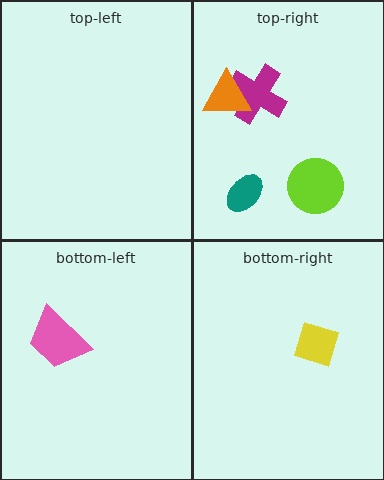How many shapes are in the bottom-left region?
1.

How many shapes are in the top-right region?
4.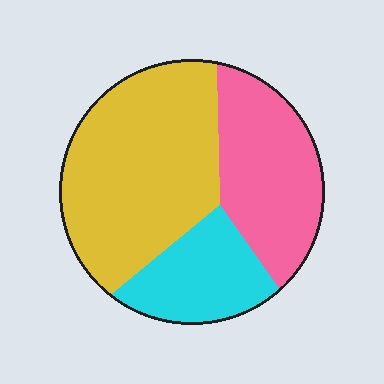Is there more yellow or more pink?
Yellow.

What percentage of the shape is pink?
Pink covers 30% of the shape.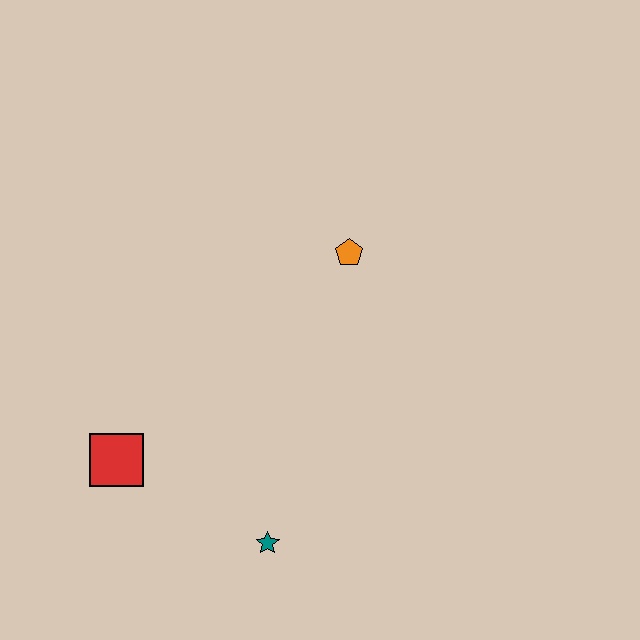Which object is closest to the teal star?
The red square is closest to the teal star.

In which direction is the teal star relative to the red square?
The teal star is to the right of the red square.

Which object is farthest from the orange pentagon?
The red square is farthest from the orange pentagon.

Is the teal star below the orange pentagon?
Yes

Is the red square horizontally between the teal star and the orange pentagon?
No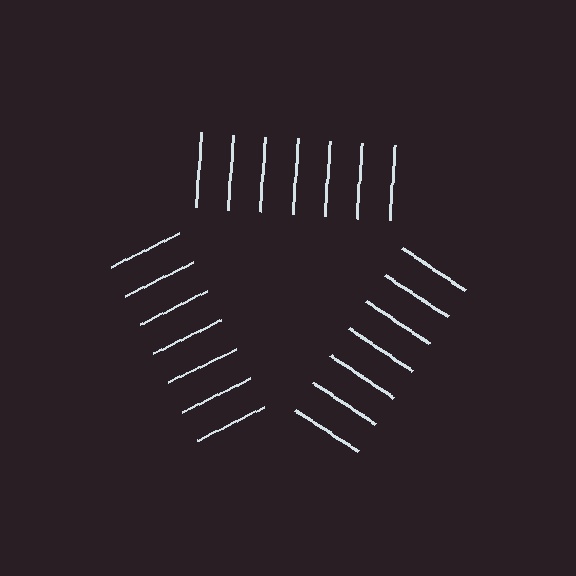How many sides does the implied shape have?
3 sides — the line-ends trace a triangle.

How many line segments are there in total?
21 — 7 along each of the 3 edges.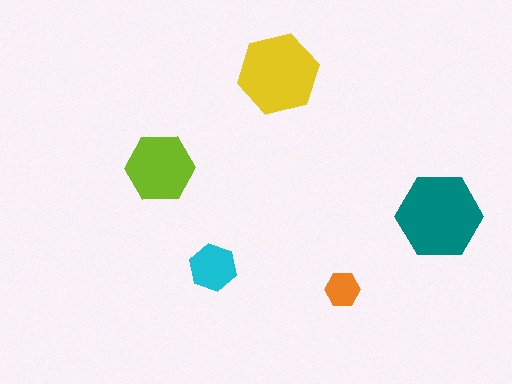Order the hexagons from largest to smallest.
the teal one, the yellow one, the lime one, the cyan one, the orange one.